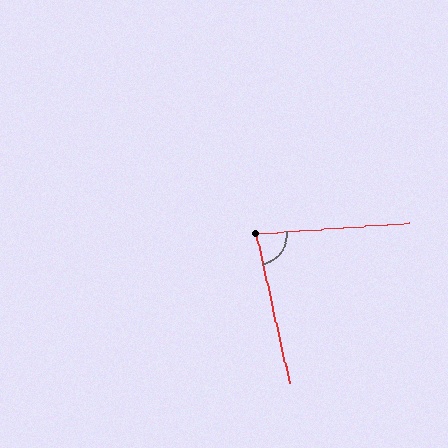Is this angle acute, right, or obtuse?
It is acute.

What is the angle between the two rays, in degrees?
Approximately 81 degrees.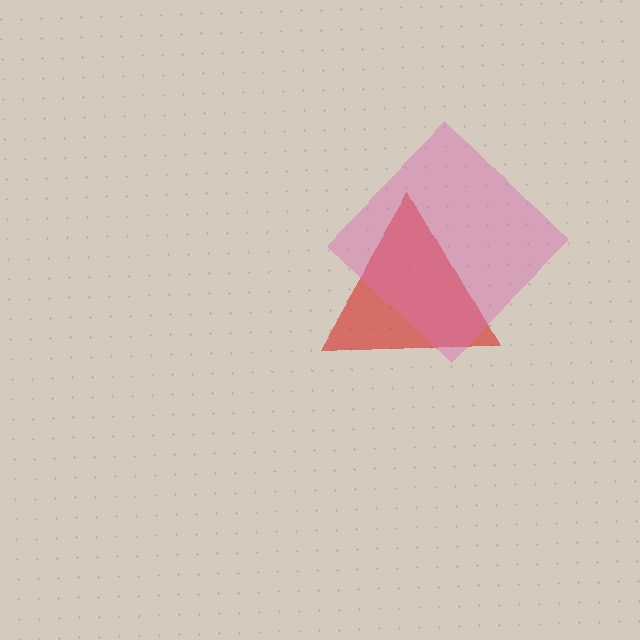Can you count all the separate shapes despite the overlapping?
Yes, there are 2 separate shapes.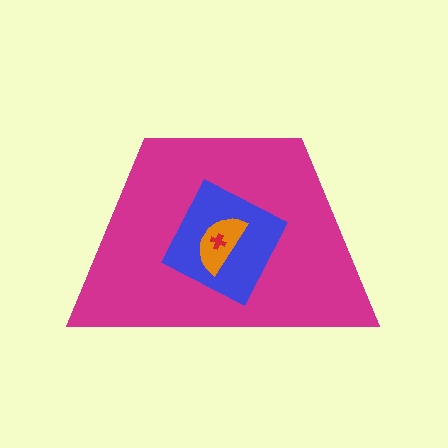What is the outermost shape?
The magenta trapezoid.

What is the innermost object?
The red cross.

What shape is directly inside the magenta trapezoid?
The blue diamond.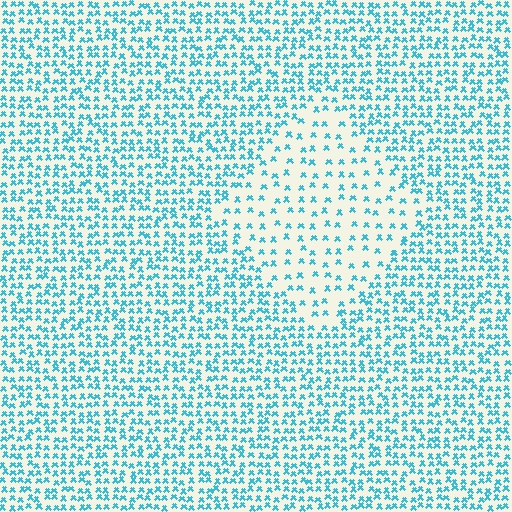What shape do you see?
I see a diamond.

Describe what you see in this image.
The image contains small cyan elements arranged at two different densities. A diamond-shaped region is visible where the elements are less densely packed than the surrounding area.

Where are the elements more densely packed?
The elements are more densely packed outside the diamond boundary.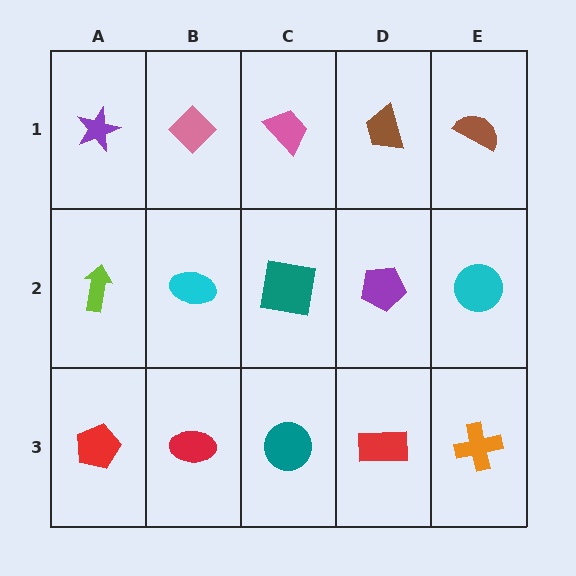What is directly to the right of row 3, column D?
An orange cross.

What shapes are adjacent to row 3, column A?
A lime arrow (row 2, column A), a red ellipse (row 3, column B).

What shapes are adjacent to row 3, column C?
A teal square (row 2, column C), a red ellipse (row 3, column B), a red rectangle (row 3, column D).